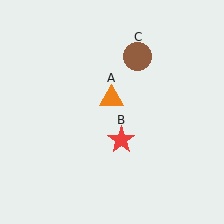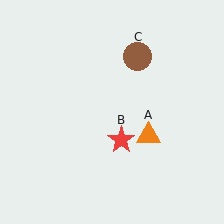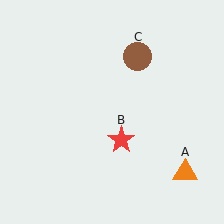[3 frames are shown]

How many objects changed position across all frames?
1 object changed position: orange triangle (object A).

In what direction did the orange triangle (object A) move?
The orange triangle (object A) moved down and to the right.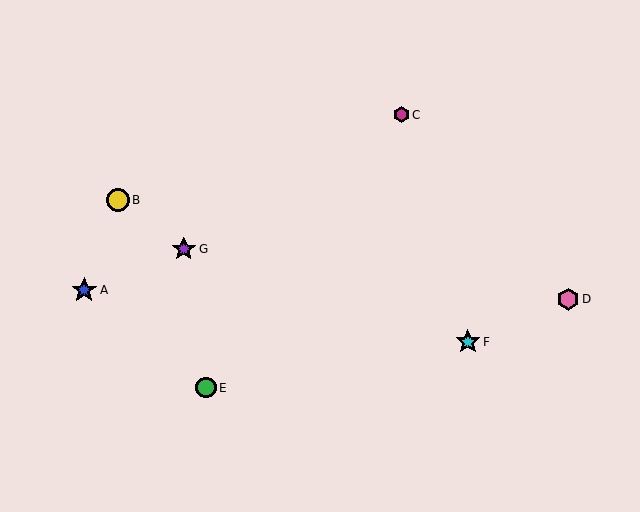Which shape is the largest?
The blue star (labeled A) is the largest.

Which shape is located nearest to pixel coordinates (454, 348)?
The cyan star (labeled F) at (468, 342) is nearest to that location.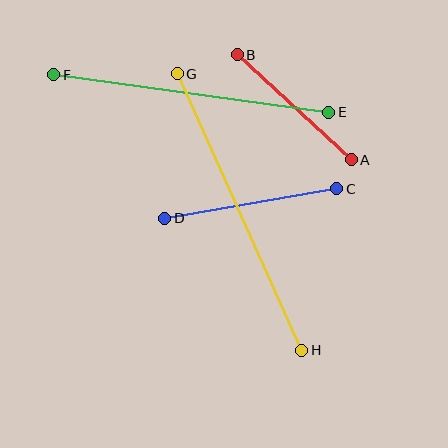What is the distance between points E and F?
The distance is approximately 278 pixels.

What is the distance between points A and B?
The distance is approximately 155 pixels.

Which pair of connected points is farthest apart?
Points G and H are farthest apart.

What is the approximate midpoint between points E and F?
The midpoint is at approximately (191, 94) pixels.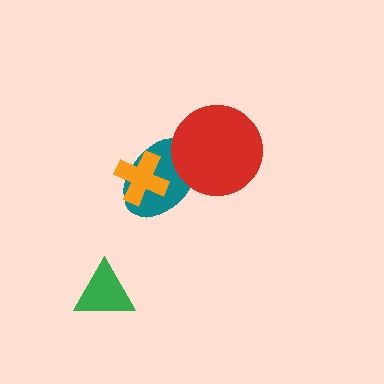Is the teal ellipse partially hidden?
Yes, it is partially covered by another shape.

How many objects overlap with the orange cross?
1 object overlaps with the orange cross.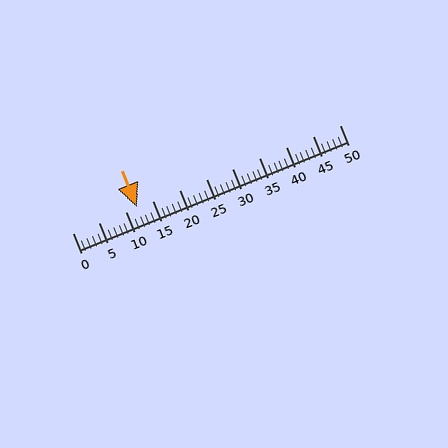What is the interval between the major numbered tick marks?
The major tick marks are spaced 5 units apart.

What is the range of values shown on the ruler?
The ruler shows values from 0 to 50.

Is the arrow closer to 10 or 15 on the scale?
The arrow is closer to 10.